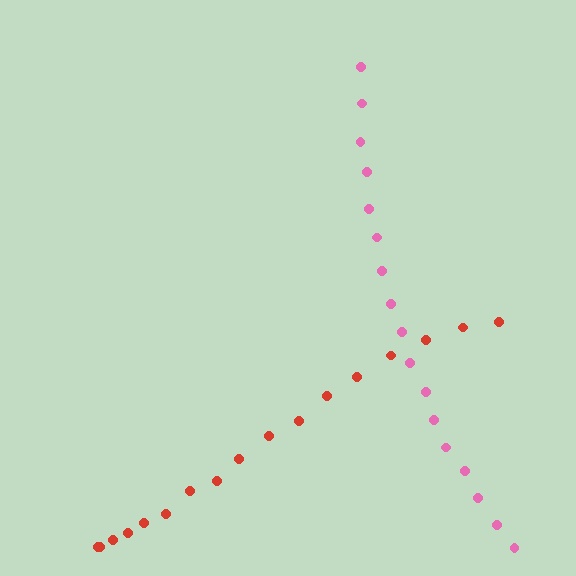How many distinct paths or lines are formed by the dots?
There are 2 distinct paths.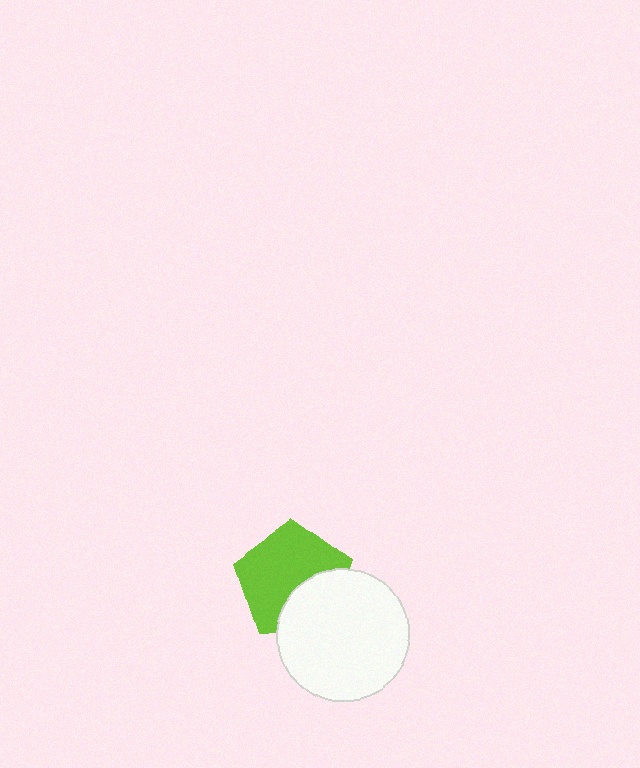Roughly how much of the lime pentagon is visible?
Most of it is visible (roughly 66%).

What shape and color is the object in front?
The object in front is a white circle.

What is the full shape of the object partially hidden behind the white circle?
The partially hidden object is a lime pentagon.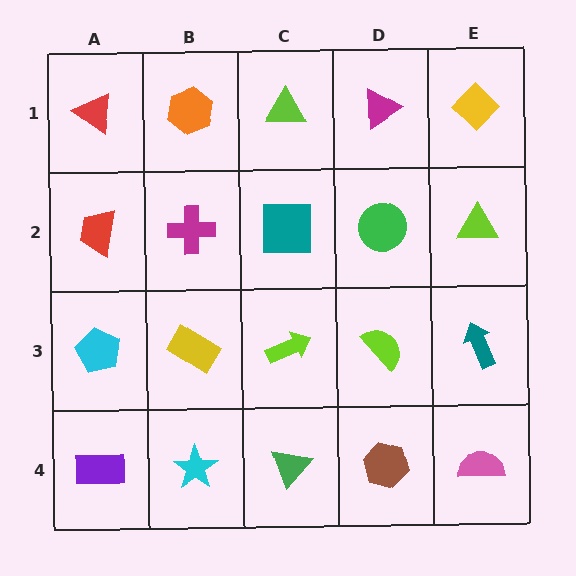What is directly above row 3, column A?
A red trapezoid.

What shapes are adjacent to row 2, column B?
An orange hexagon (row 1, column B), a yellow rectangle (row 3, column B), a red trapezoid (row 2, column A), a teal square (row 2, column C).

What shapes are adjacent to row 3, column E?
A lime triangle (row 2, column E), a pink semicircle (row 4, column E), a lime semicircle (row 3, column D).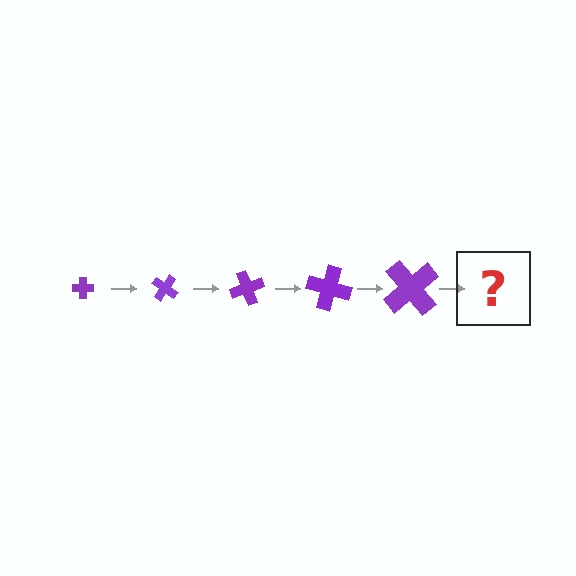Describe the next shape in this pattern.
It should be a cross, larger than the previous one and rotated 175 degrees from the start.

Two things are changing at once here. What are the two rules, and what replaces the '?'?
The two rules are that the cross grows larger each step and it rotates 35 degrees each step. The '?' should be a cross, larger than the previous one and rotated 175 degrees from the start.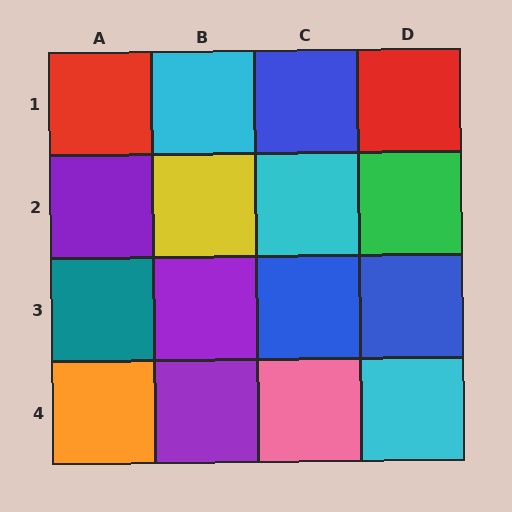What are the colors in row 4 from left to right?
Orange, purple, pink, cyan.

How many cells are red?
2 cells are red.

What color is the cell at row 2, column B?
Yellow.